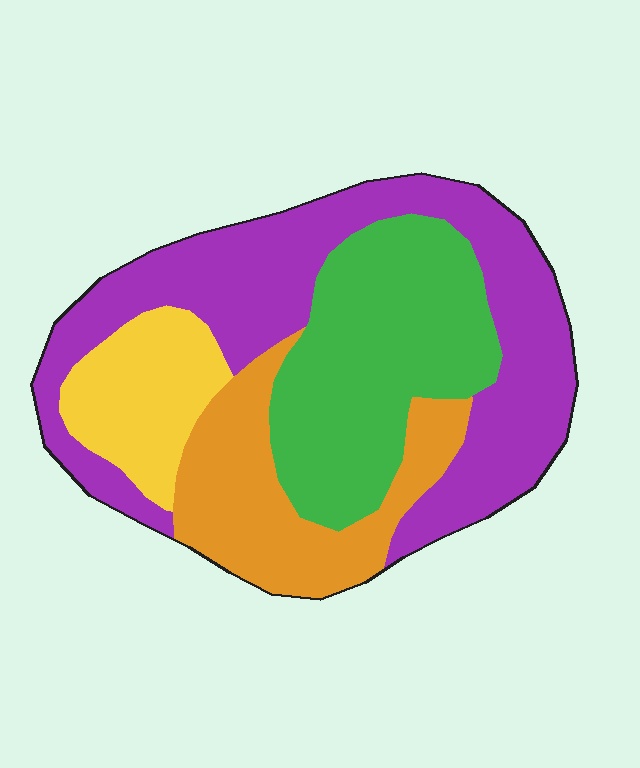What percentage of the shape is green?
Green covers around 30% of the shape.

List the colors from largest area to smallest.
From largest to smallest: purple, green, orange, yellow.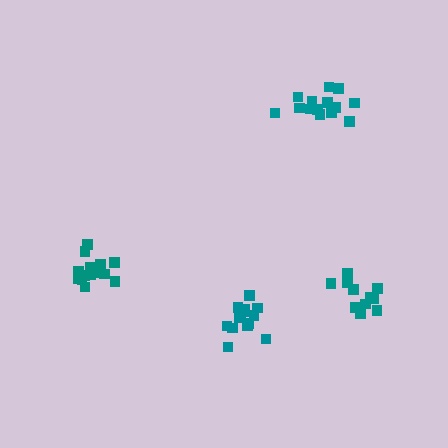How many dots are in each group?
Group 1: 14 dots, Group 2: 12 dots, Group 3: 14 dots, Group 4: 15 dots (55 total).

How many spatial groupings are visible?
There are 4 spatial groupings.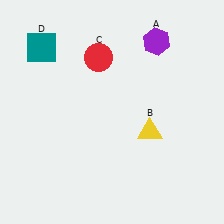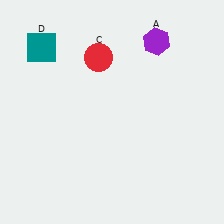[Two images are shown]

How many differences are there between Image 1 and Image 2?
There is 1 difference between the two images.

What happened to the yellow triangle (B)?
The yellow triangle (B) was removed in Image 2. It was in the bottom-right area of Image 1.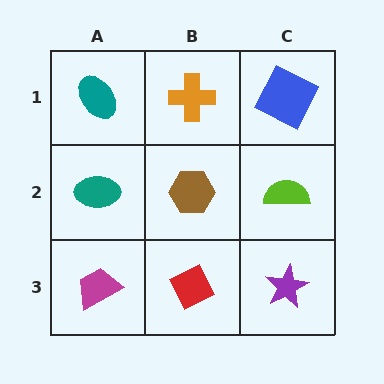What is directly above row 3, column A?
A teal ellipse.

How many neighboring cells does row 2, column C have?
3.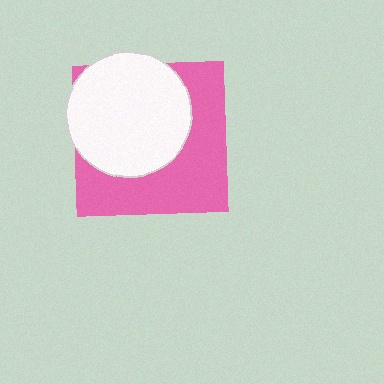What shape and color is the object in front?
The object in front is a white circle.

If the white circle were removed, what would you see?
You would see the complete pink square.